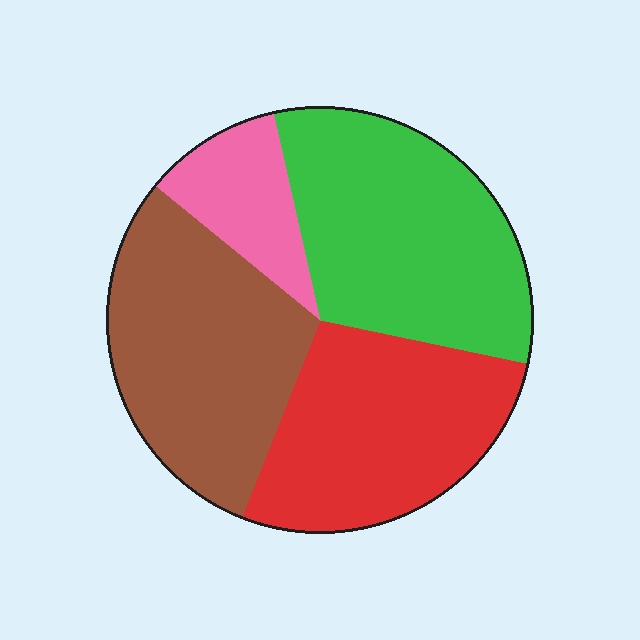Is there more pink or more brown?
Brown.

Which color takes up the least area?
Pink, at roughly 10%.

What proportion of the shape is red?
Red takes up between a sixth and a third of the shape.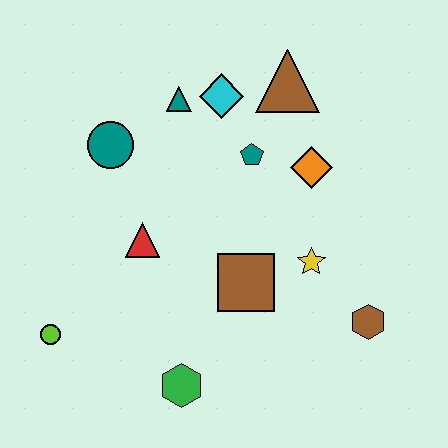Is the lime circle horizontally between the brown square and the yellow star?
No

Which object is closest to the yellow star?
The brown square is closest to the yellow star.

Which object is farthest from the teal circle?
The brown hexagon is farthest from the teal circle.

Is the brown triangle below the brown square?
No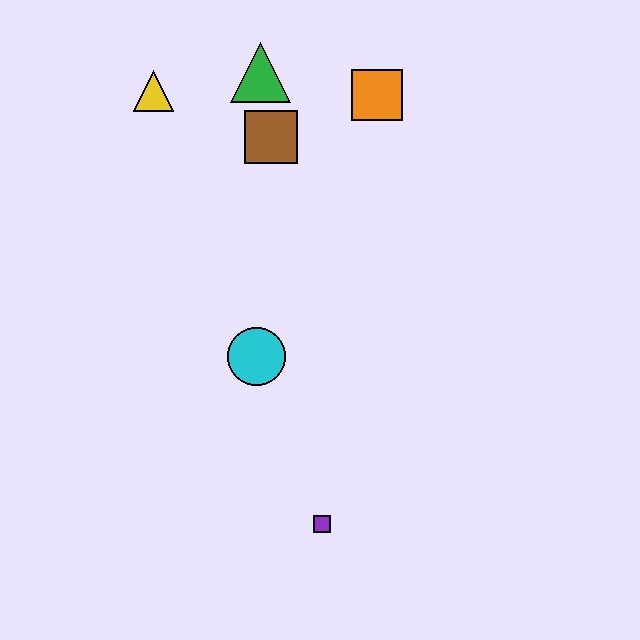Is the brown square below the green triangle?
Yes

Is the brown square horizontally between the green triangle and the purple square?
Yes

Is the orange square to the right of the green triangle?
Yes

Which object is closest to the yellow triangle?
The green triangle is closest to the yellow triangle.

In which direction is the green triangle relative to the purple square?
The green triangle is above the purple square.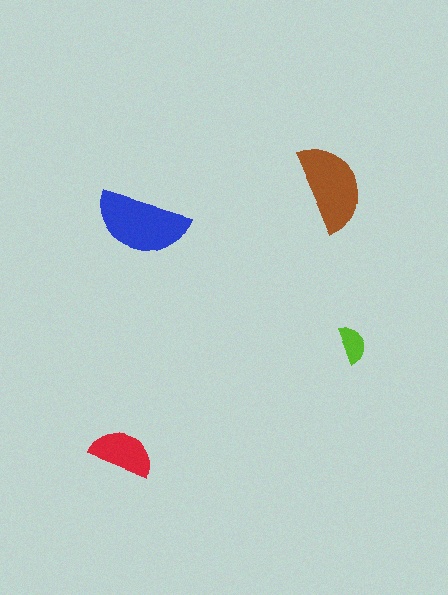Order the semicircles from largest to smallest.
the blue one, the brown one, the red one, the lime one.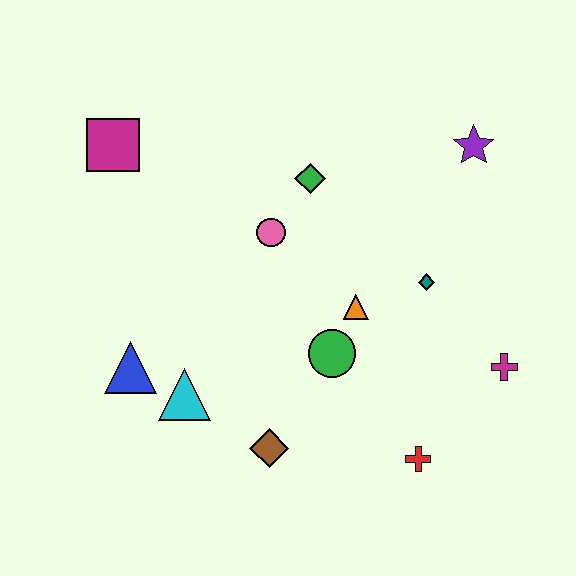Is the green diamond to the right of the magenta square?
Yes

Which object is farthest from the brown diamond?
The purple star is farthest from the brown diamond.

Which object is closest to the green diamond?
The pink circle is closest to the green diamond.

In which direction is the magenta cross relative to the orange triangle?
The magenta cross is to the right of the orange triangle.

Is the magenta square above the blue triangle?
Yes